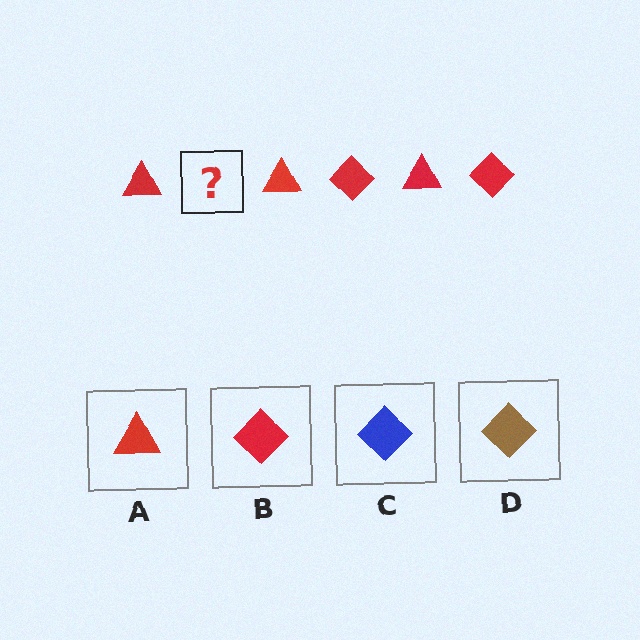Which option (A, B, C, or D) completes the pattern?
B.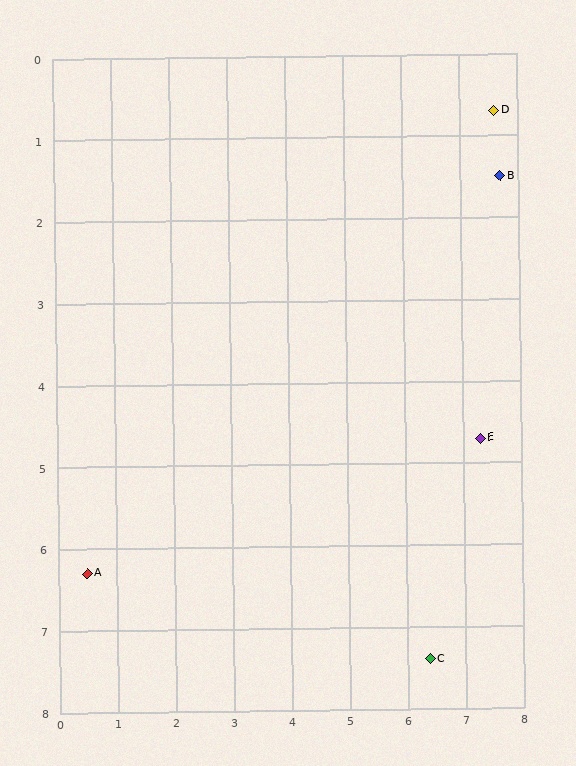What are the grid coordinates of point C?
Point C is at approximately (6.4, 7.4).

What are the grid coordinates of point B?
Point B is at approximately (7.7, 1.5).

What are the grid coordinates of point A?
Point A is at approximately (0.5, 6.3).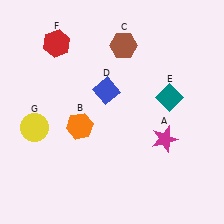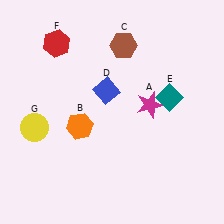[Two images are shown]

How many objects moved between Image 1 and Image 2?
1 object moved between the two images.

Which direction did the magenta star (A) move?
The magenta star (A) moved up.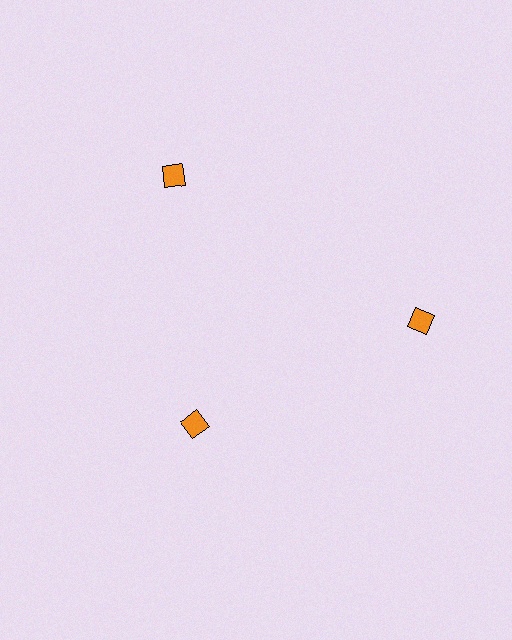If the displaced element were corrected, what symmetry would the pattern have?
It would have 3-fold rotational symmetry — the pattern would map onto itself every 120 degrees.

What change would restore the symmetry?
The symmetry would be restored by moving it outward, back onto the ring so that all 3 diamonds sit at equal angles and equal distance from the center.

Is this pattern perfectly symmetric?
No. The 3 orange diamonds are arranged in a ring, but one element near the 7 o'clock position is pulled inward toward the center, breaking the 3-fold rotational symmetry.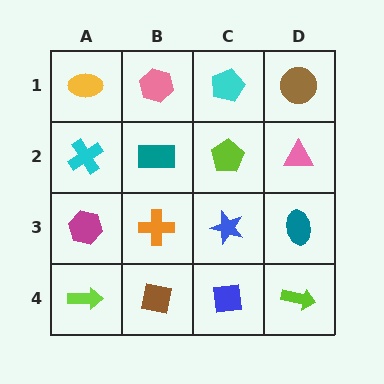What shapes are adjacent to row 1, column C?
A lime pentagon (row 2, column C), a pink hexagon (row 1, column B), a brown circle (row 1, column D).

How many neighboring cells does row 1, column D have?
2.